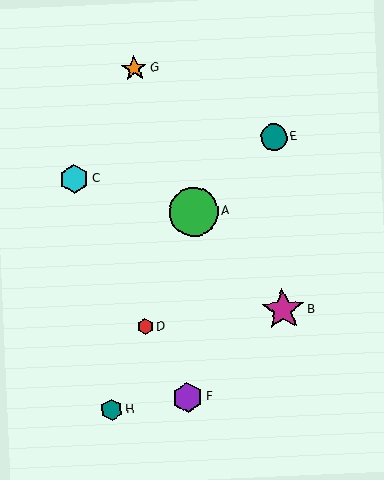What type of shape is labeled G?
Shape G is an orange star.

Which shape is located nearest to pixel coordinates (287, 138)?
The teal circle (labeled E) at (274, 137) is nearest to that location.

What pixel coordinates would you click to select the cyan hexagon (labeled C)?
Click at (74, 179) to select the cyan hexagon C.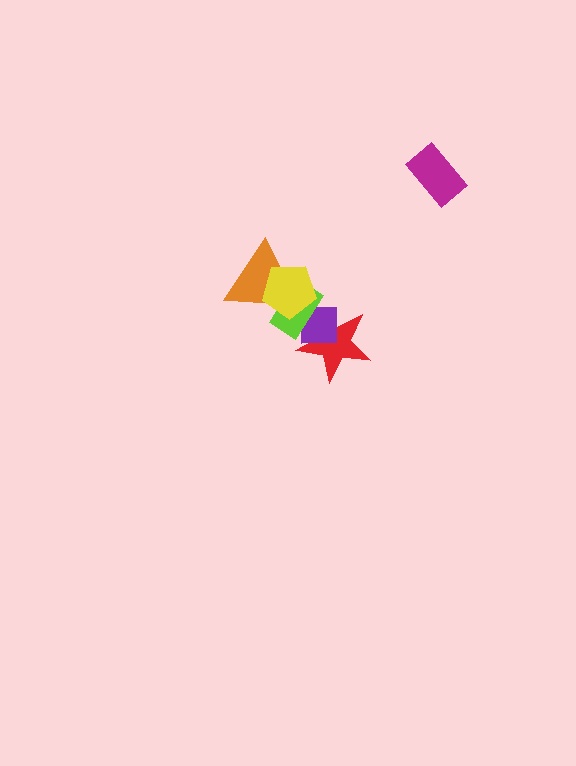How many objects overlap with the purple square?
3 objects overlap with the purple square.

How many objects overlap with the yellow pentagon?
3 objects overlap with the yellow pentagon.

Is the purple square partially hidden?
Yes, it is partially covered by another shape.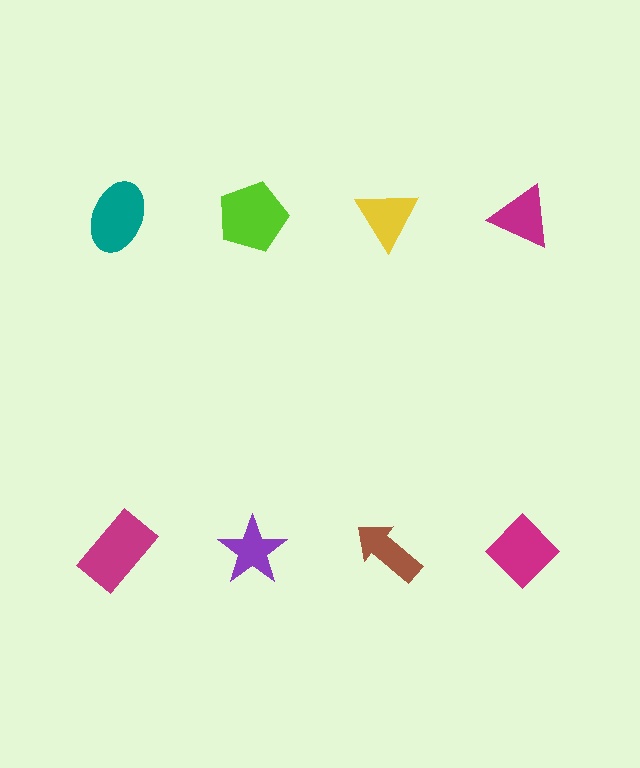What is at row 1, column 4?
A magenta triangle.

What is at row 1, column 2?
A lime pentagon.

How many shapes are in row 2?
4 shapes.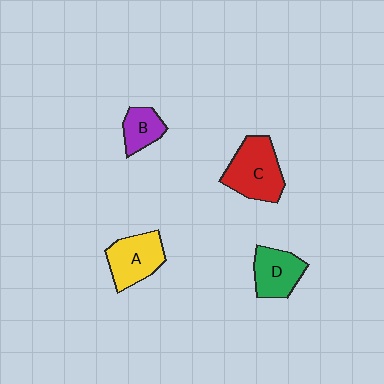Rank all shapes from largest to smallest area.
From largest to smallest: C (red), A (yellow), D (green), B (purple).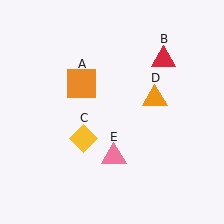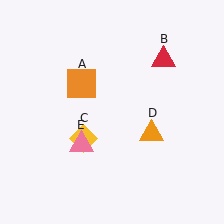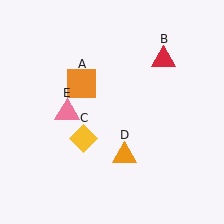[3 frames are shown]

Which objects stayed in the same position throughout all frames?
Orange square (object A) and red triangle (object B) and yellow diamond (object C) remained stationary.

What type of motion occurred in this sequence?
The orange triangle (object D), pink triangle (object E) rotated clockwise around the center of the scene.